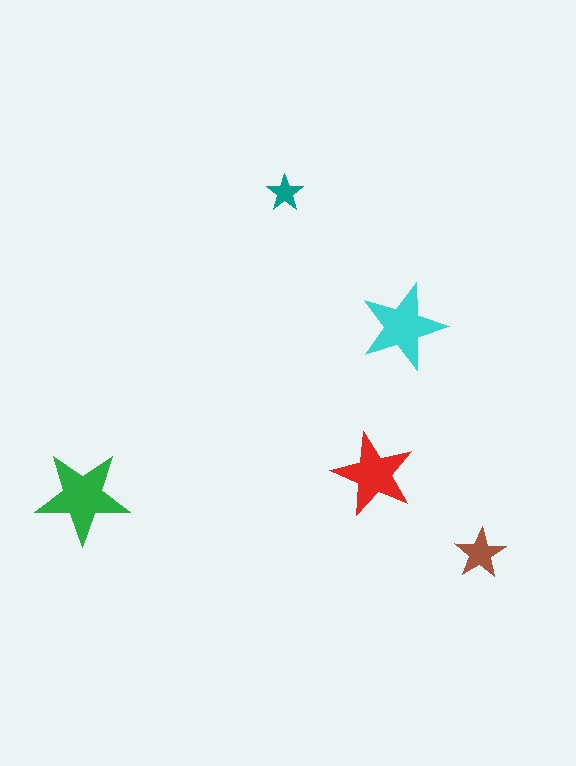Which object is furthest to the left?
The green star is leftmost.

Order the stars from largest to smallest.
the green one, the cyan one, the red one, the brown one, the teal one.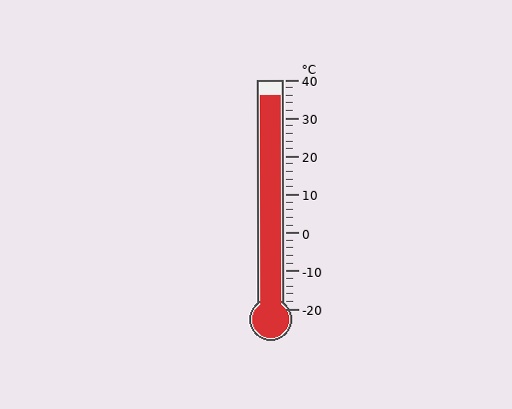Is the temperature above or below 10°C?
The temperature is above 10°C.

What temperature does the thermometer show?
The thermometer shows approximately 36°C.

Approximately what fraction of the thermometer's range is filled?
The thermometer is filled to approximately 95% of its range.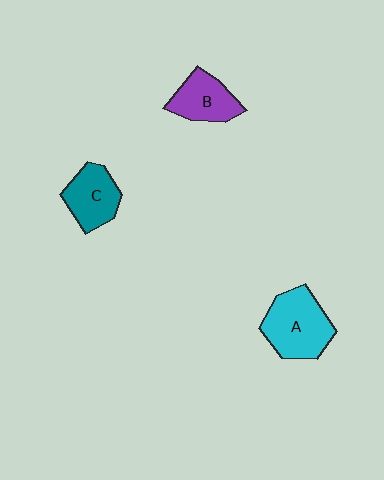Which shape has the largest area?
Shape A (cyan).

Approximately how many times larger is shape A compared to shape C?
Approximately 1.4 times.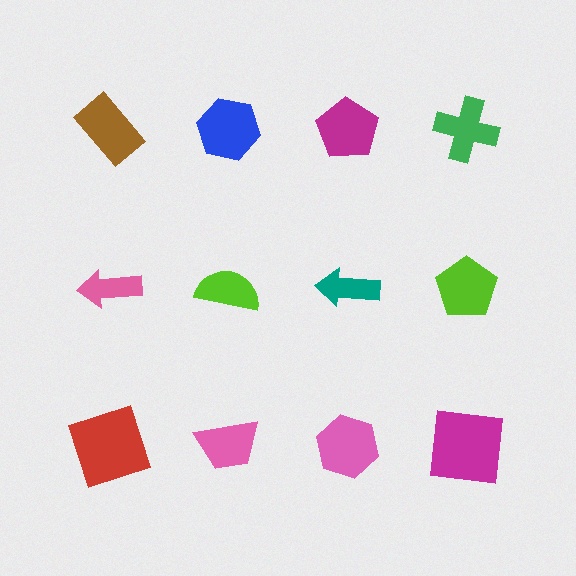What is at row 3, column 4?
A magenta square.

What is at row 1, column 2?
A blue hexagon.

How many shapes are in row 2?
4 shapes.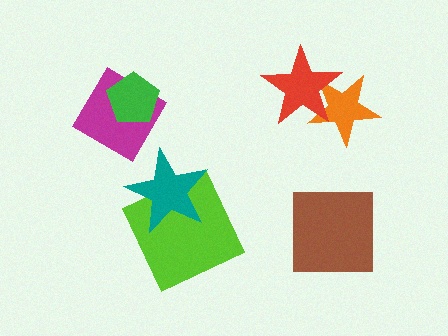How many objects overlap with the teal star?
1 object overlaps with the teal star.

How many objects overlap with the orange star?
1 object overlaps with the orange star.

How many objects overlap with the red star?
1 object overlaps with the red star.